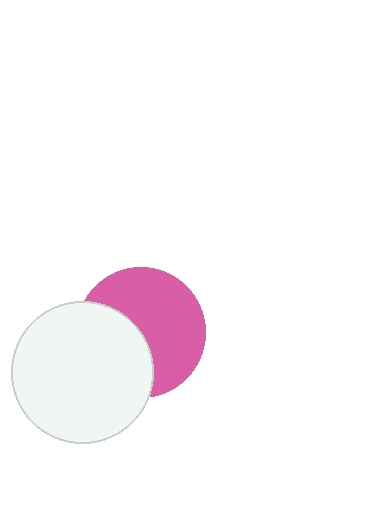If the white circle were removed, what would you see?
You would see the complete pink circle.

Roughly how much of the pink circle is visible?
About half of it is visible (roughly 59%).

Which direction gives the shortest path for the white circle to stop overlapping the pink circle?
Moving left gives the shortest separation.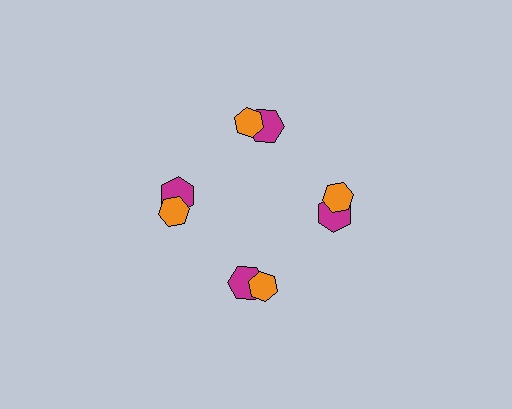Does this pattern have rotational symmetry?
Yes, this pattern has 4-fold rotational symmetry. It looks the same after rotating 90 degrees around the center.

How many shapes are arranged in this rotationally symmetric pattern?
There are 8 shapes, arranged in 4 groups of 2.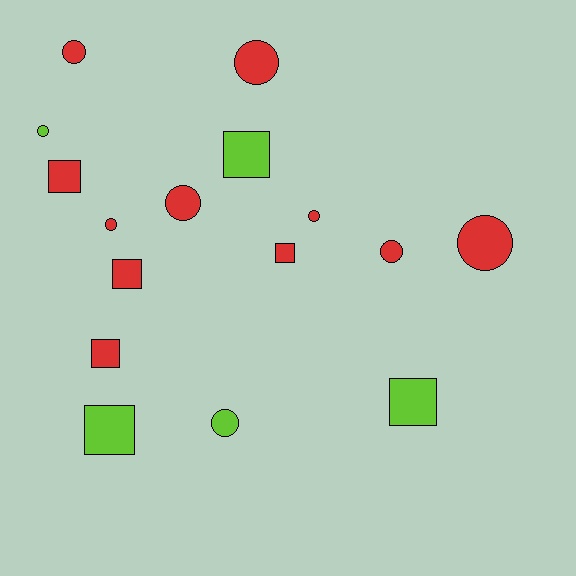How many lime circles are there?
There are 2 lime circles.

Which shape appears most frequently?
Circle, with 9 objects.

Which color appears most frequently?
Red, with 11 objects.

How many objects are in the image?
There are 16 objects.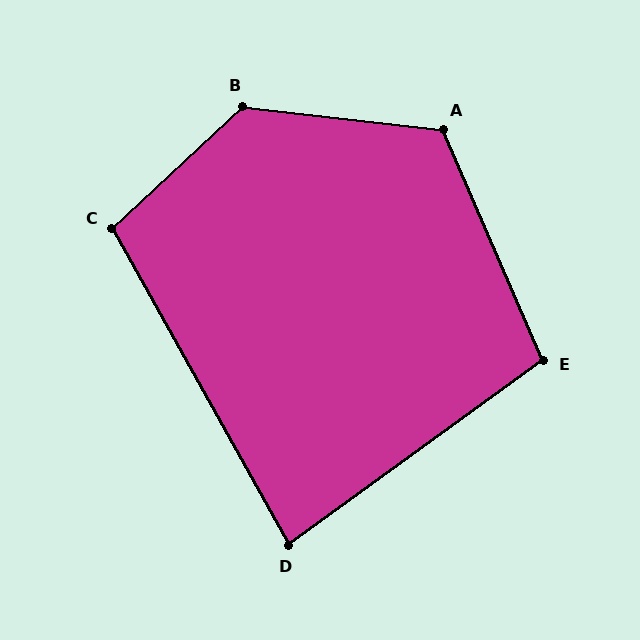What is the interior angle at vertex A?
Approximately 120 degrees (obtuse).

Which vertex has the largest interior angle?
B, at approximately 130 degrees.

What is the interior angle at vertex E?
Approximately 102 degrees (obtuse).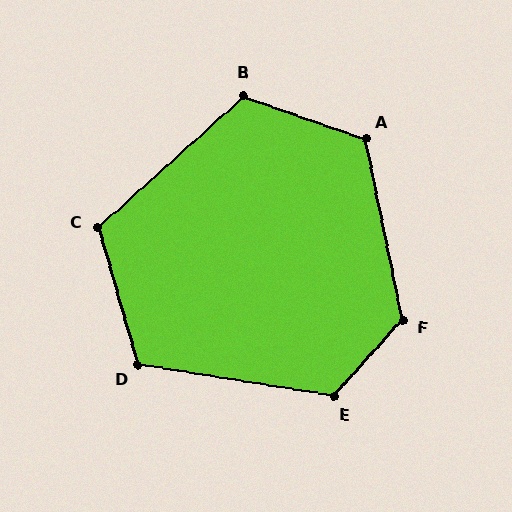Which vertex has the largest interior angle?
F, at approximately 126 degrees.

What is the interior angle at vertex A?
Approximately 121 degrees (obtuse).